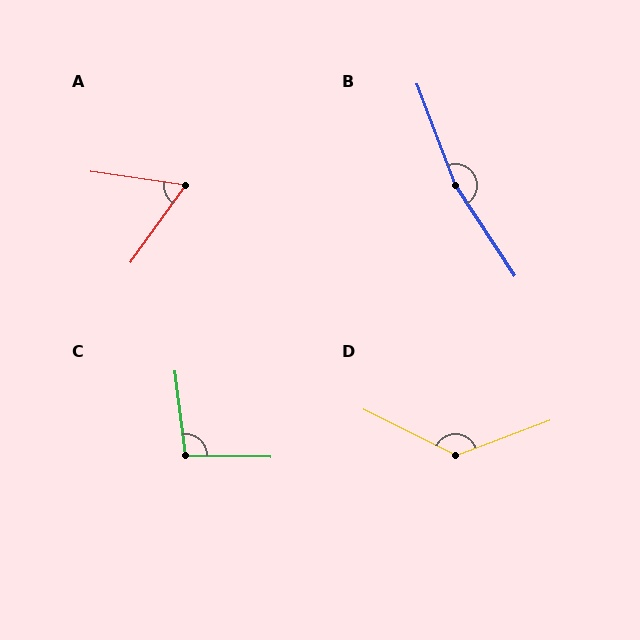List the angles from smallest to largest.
A (63°), C (98°), D (133°), B (167°).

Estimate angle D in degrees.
Approximately 133 degrees.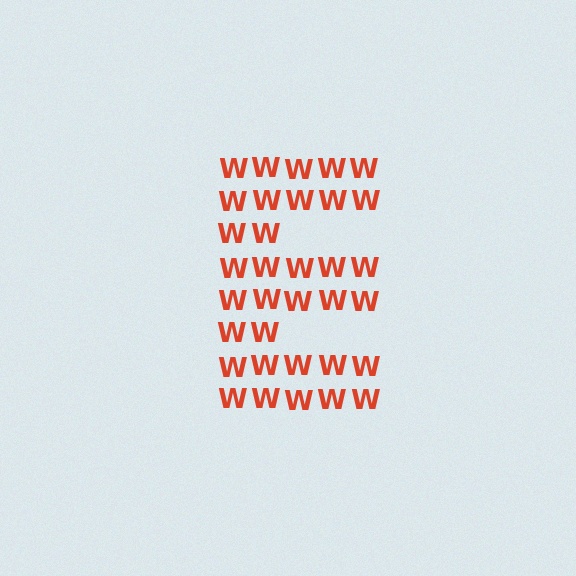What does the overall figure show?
The overall figure shows the letter E.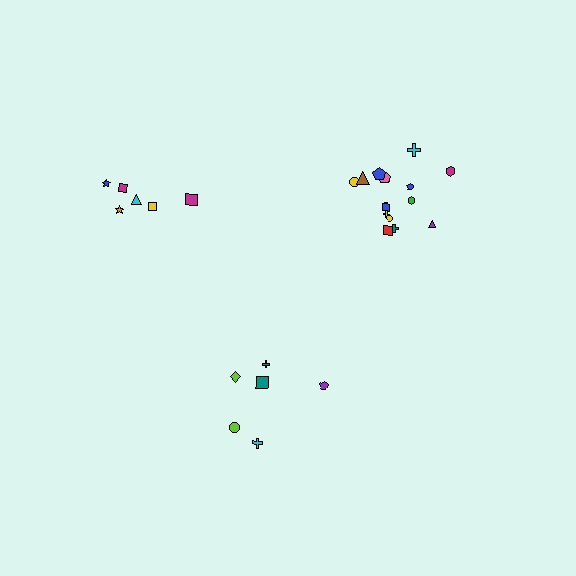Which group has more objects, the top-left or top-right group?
The top-right group.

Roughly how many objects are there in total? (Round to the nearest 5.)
Roughly 25 objects in total.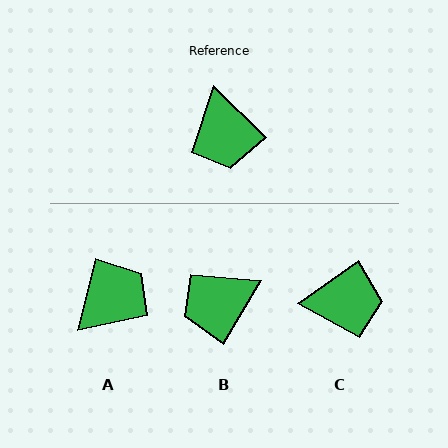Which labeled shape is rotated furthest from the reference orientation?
A, about 120 degrees away.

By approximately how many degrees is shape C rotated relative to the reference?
Approximately 79 degrees counter-clockwise.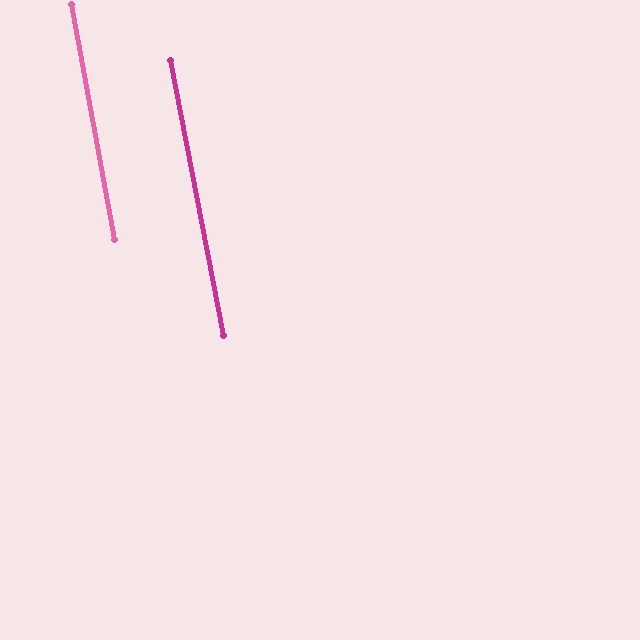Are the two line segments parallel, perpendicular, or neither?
Parallel — their directions differ by only 0.5°.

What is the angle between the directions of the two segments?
Approximately 0 degrees.